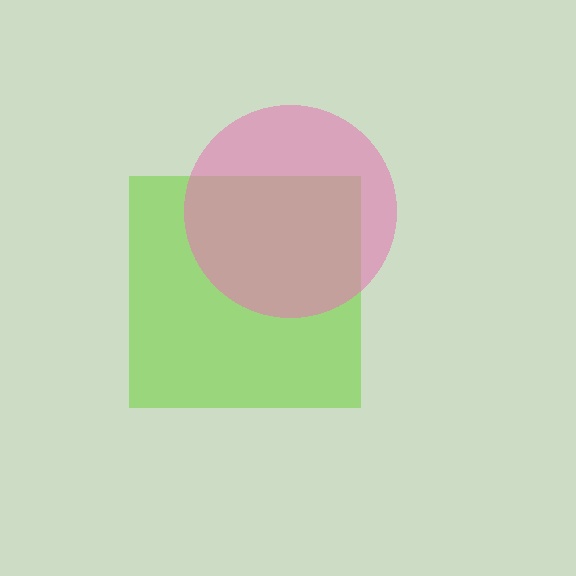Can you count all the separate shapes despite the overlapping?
Yes, there are 2 separate shapes.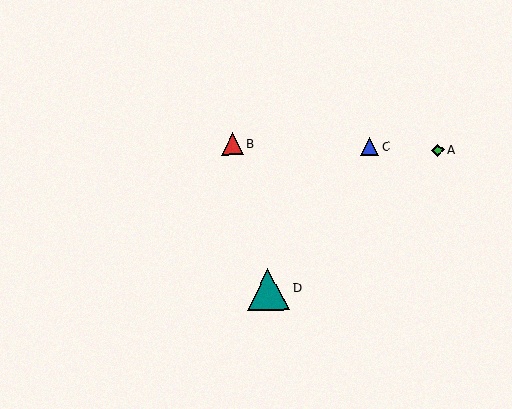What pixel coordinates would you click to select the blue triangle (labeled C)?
Click at (370, 146) to select the blue triangle C.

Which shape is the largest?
The teal triangle (labeled D) is the largest.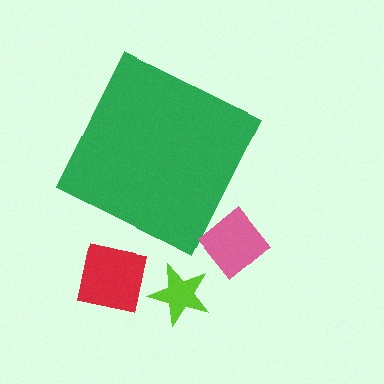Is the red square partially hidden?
No, the red square is fully visible.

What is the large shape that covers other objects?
A green square.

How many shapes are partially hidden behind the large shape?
0 shapes are partially hidden.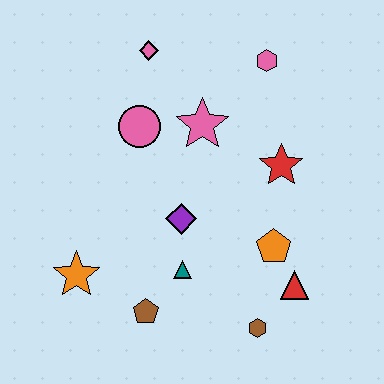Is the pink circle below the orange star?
No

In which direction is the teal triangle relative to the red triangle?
The teal triangle is to the left of the red triangle.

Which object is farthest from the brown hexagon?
The pink diamond is farthest from the brown hexagon.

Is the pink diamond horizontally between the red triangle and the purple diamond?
No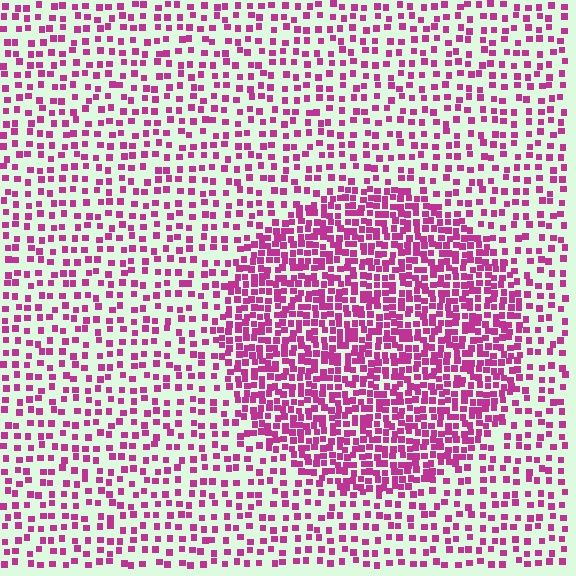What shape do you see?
I see a circle.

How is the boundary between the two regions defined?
The boundary is defined by a change in element density (approximately 2.2x ratio). All elements are the same color, size, and shape.